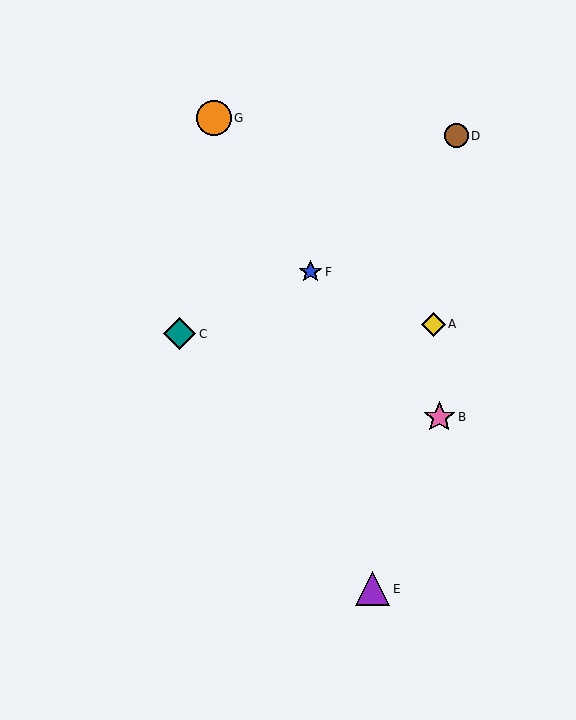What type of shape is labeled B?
Shape B is a pink star.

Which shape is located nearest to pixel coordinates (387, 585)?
The purple triangle (labeled E) at (373, 589) is nearest to that location.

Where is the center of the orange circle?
The center of the orange circle is at (214, 118).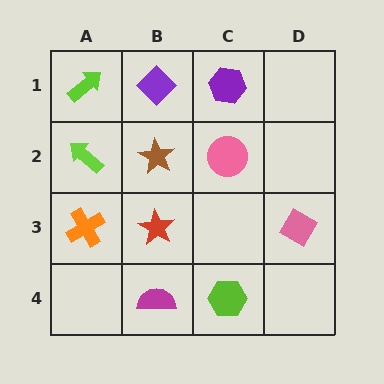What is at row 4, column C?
A lime hexagon.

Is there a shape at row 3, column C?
No, that cell is empty.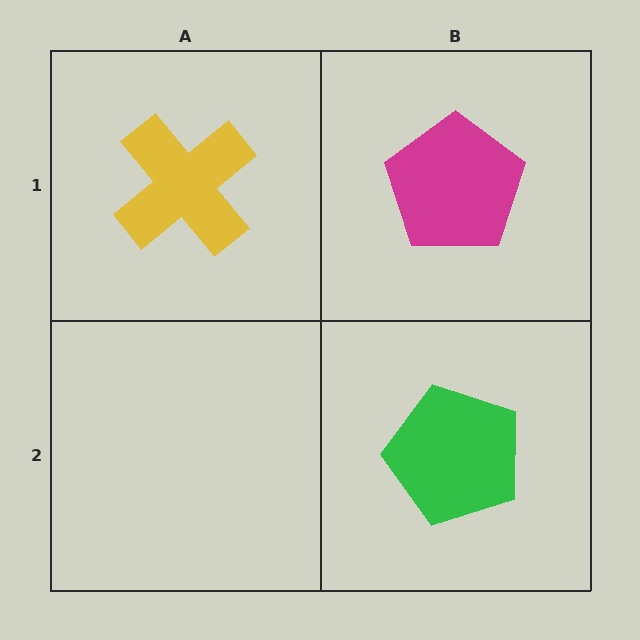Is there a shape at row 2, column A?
No, that cell is empty.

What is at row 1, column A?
A yellow cross.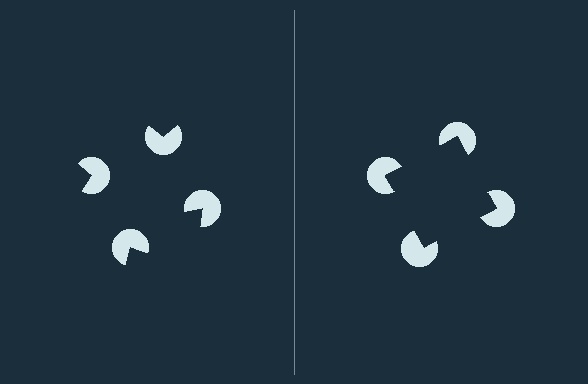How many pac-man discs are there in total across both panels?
8 — 4 on each side.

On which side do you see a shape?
An illusory square appears on the right side. On the left side the wedge cuts are rotated, so no coherent shape forms.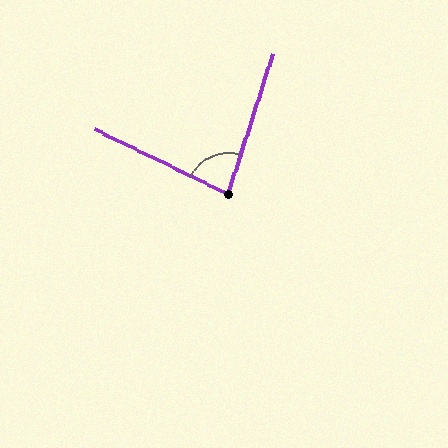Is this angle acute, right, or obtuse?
It is acute.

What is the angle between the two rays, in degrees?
Approximately 82 degrees.